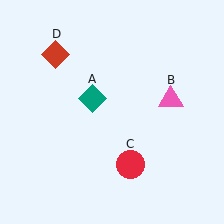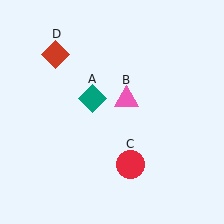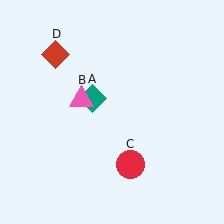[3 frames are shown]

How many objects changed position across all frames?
1 object changed position: pink triangle (object B).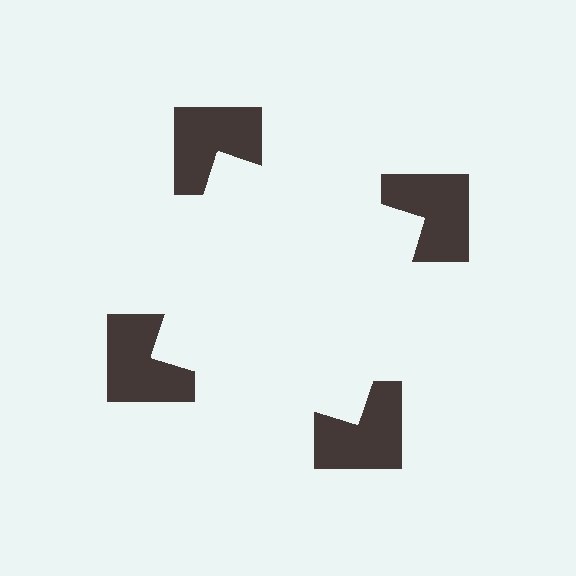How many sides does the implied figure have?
4 sides.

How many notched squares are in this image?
There are 4 — one at each vertex of the illusory square.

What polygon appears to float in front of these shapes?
An illusory square — its edges are inferred from the aligned wedge cuts in the notched squares, not physically drawn.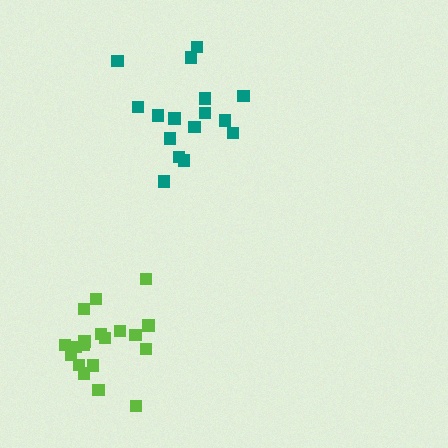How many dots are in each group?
Group 1: 16 dots, Group 2: 19 dots (35 total).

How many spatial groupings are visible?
There are 2 spatial groupings.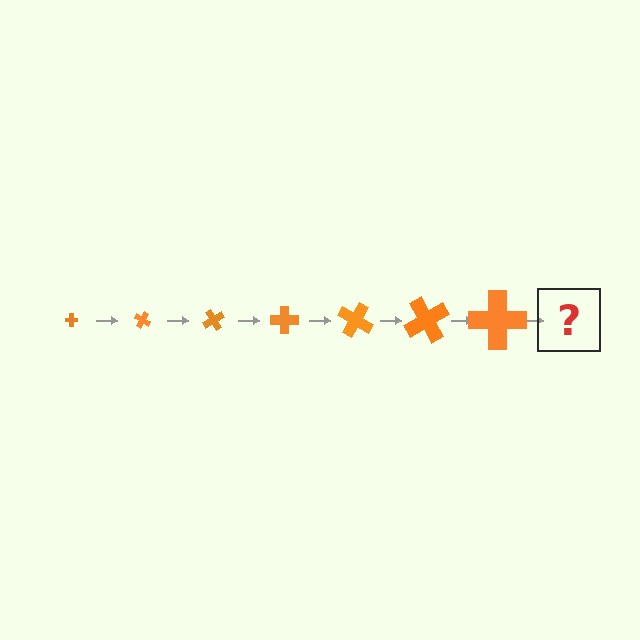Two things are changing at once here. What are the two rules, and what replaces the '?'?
The two rules are that the cross grows larger each step and it rotates 30 degrees each step. The '?' should be a cross, larger than the previous one and rotated 210 degrees from the start.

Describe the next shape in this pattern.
It should be a cross, larger than the previous one and rotated 210 degrees from the start.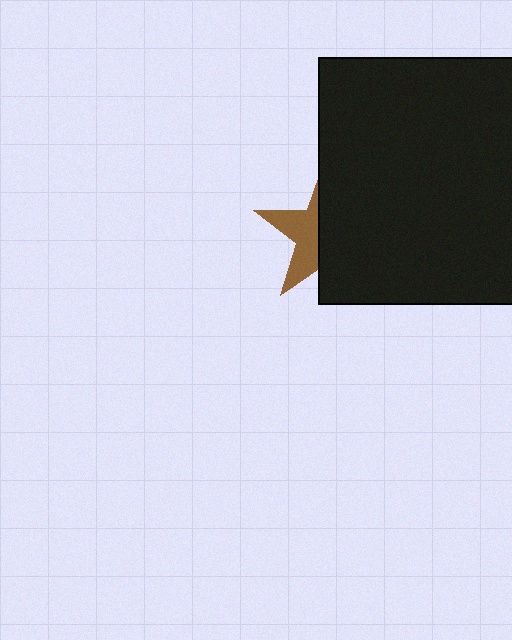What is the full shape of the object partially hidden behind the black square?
The partially hidden object is a brown star.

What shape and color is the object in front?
The object in front is a black square.